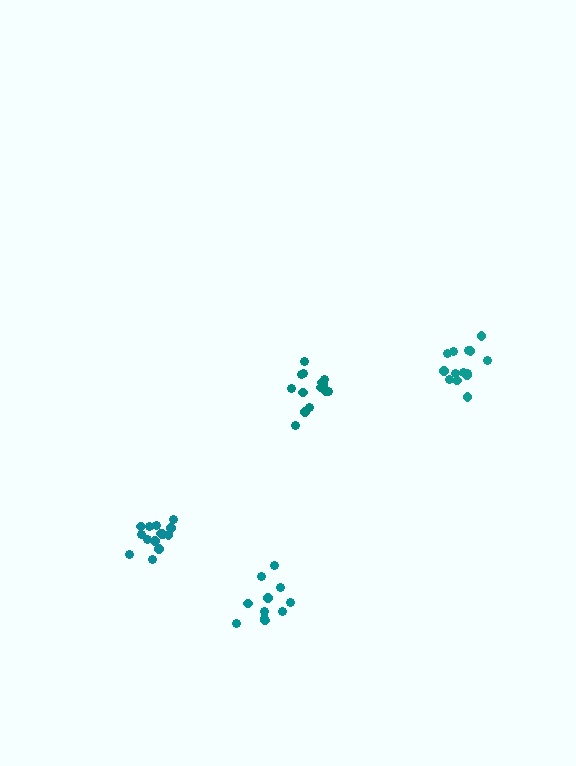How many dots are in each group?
Group 1: 11 dots, Group 2: 15 dots, Group 3: 15 dots, Group 4: 14 dots (55 total).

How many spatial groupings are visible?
There are 4 spatial groupings.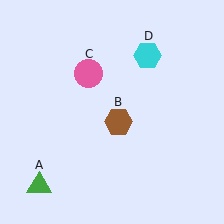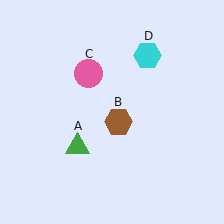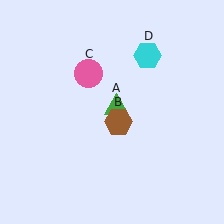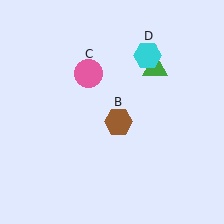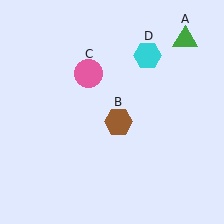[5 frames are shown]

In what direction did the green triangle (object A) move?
The green triangle (object A) moved up and to the right.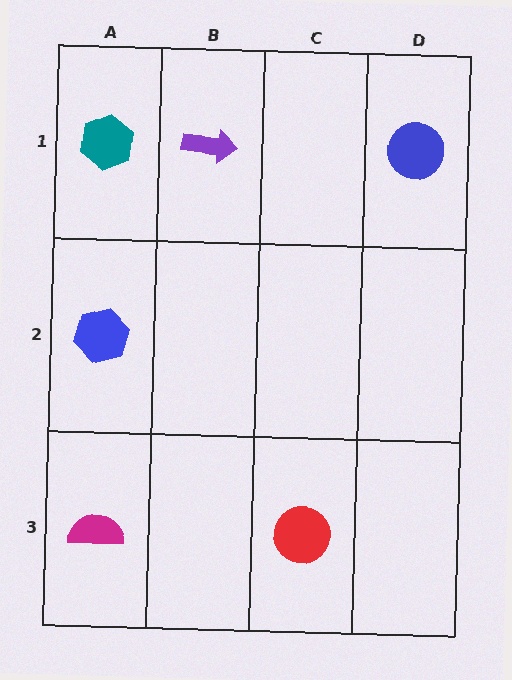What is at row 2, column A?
A blue hexagon.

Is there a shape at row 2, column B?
No, that cell is empty.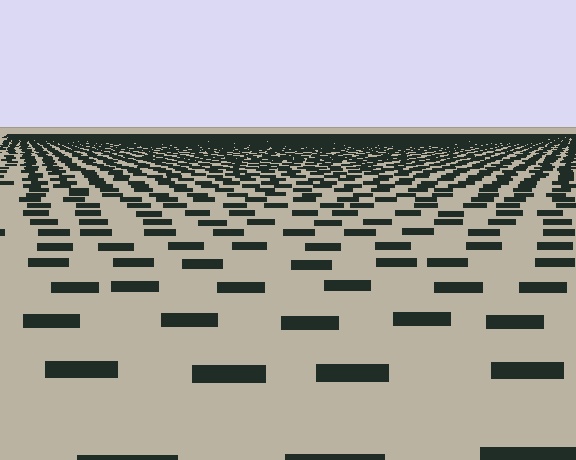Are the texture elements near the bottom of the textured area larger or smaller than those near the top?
Larger. Near the bottom, elements are closer to the viewer and appear at a bigger on-screen size.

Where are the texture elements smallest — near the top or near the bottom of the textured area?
Near the top.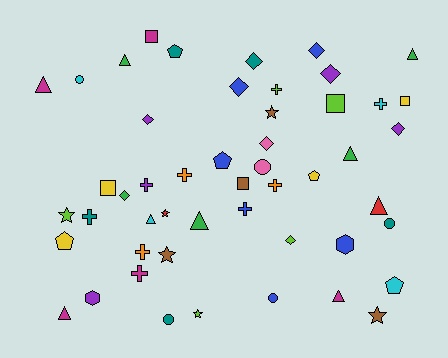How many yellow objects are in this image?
There are 4 yellow objects.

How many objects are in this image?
There are 50 objects.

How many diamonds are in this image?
There are 9 diamonds.